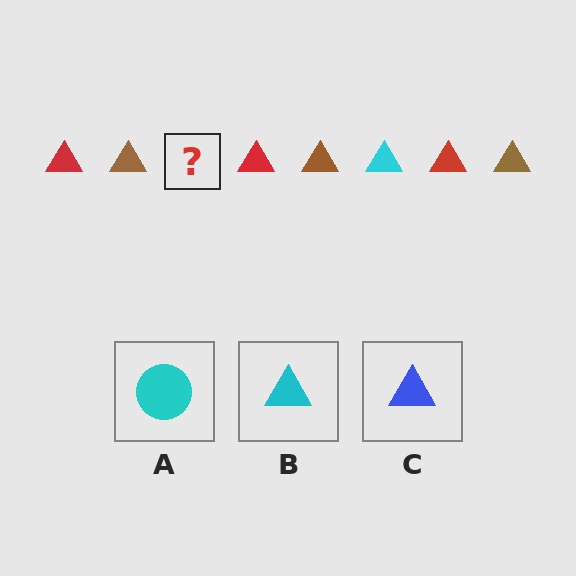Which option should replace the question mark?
Option B.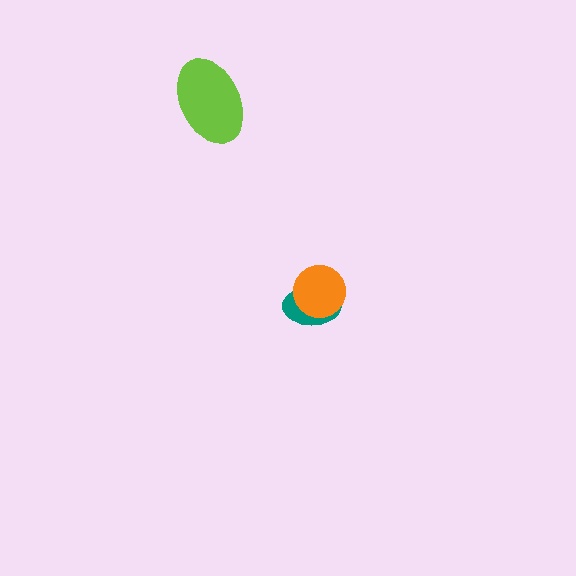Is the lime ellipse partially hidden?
No, no other shape covers it.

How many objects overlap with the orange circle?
1 object overlaps with the orange circle.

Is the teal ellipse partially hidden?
Yes, it is partially covered by another shape.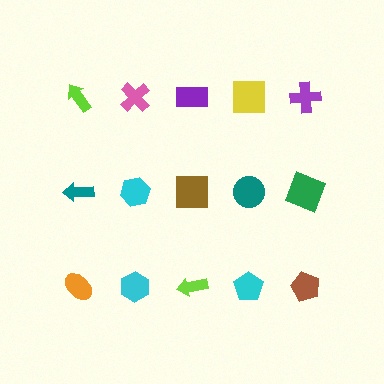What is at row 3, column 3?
A lime arrow.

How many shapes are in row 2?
5 shapes.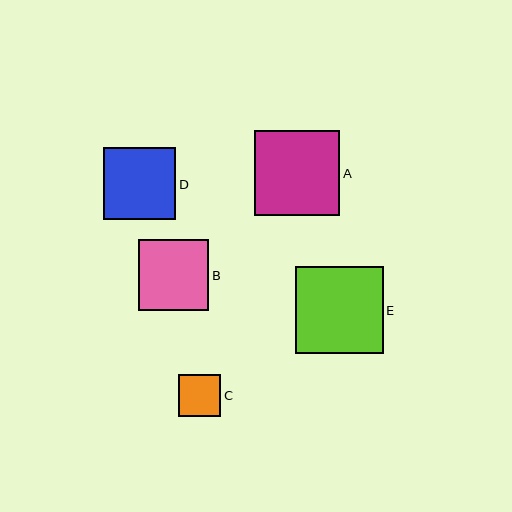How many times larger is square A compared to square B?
Square A is approximately 1.2 times the size of square B.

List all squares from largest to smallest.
From largest to smallest: E, A, D, B, C.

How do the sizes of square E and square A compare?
Square E and square A are approximately the same size.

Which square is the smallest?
Square C is the smallest with a size of approximately 42 pixels.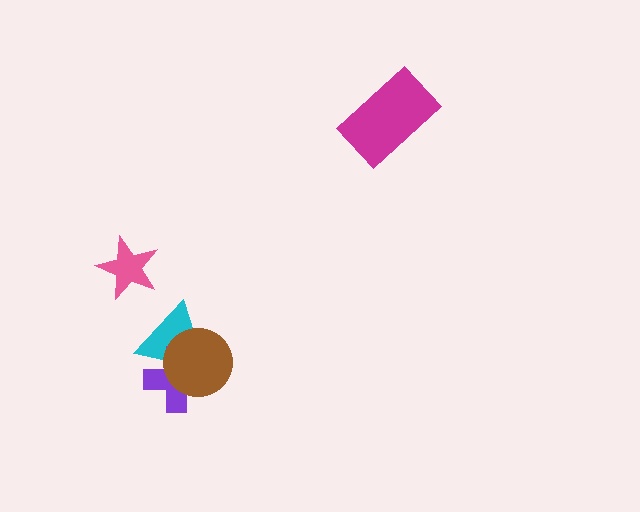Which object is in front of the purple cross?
The brown circle is in front of the purple cross.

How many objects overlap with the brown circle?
2 objects overlap with the brown circle.